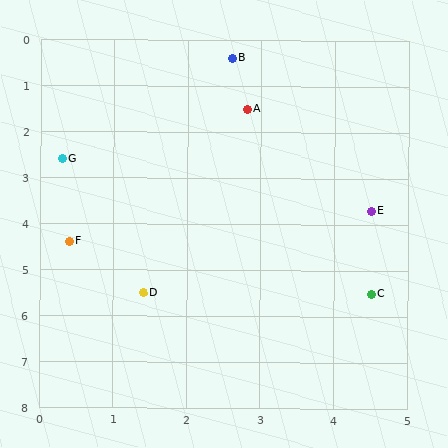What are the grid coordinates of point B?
Point B is at approximately (2.6, 0.4).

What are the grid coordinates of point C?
Point C is at approximately (4.5, 5.5).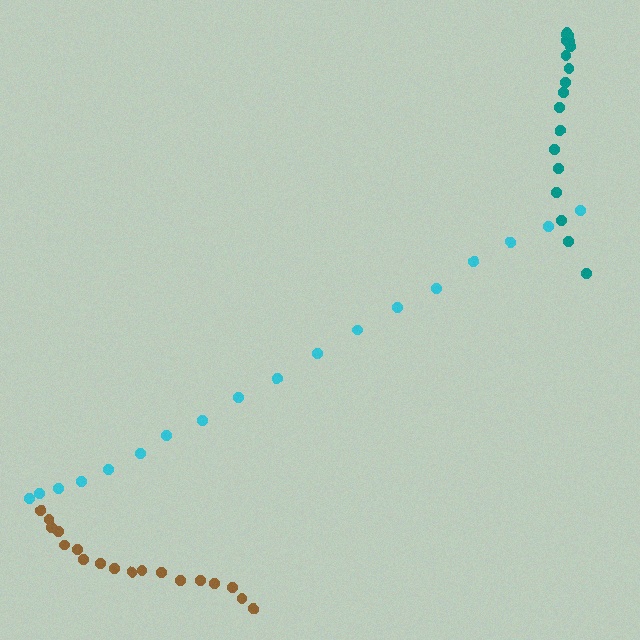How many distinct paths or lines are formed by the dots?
There are 3 distinct paths.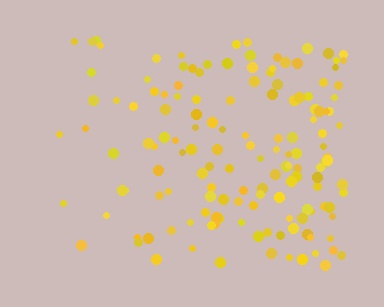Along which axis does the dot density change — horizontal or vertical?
Horizontal.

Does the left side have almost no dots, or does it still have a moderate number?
Still a moderate number, just noticeably fewer than the right.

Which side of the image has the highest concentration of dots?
The right.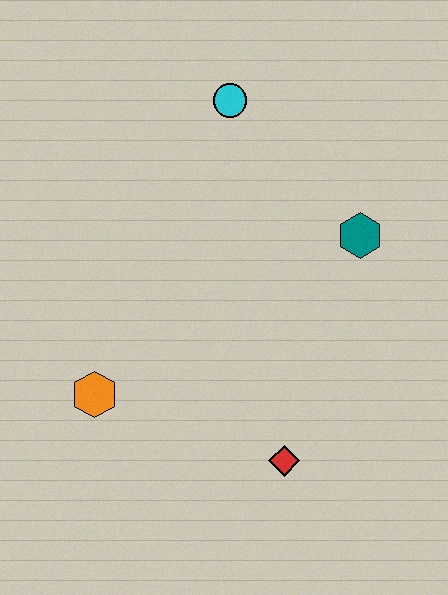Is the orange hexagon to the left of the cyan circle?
Yes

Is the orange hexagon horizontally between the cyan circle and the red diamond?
No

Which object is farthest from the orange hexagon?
The cyan circle is farthest from the orange hexagon.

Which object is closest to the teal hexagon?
The cyan circle is closest to the teal hexagon.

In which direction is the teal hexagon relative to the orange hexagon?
The teal hexagon is to the right of the orange hexagon.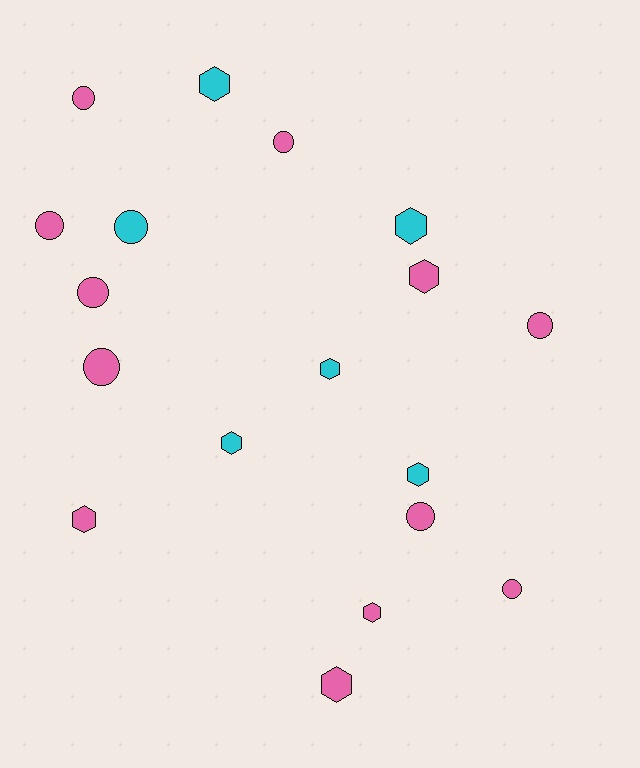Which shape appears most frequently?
Hexagon, with 9 objects.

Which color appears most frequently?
Pink, with 12 objects.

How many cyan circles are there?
There is 1 cyan circle.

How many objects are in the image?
There are 18 objects.